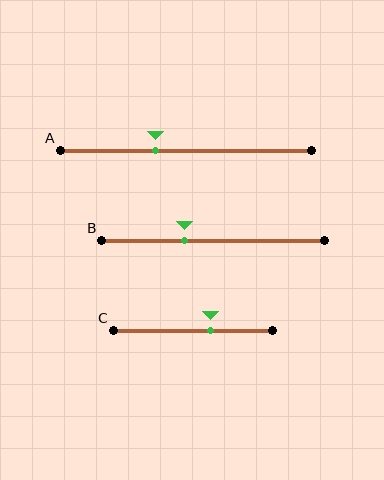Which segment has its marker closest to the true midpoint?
Segment C has its marker closest to the true midpoint.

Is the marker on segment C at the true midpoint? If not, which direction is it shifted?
No, the marker on segment C is shifted to the right by about 11% of the segment length.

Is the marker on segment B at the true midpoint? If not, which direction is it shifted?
No, the marker on segment B is shifted to the left by about 13% of the segment length.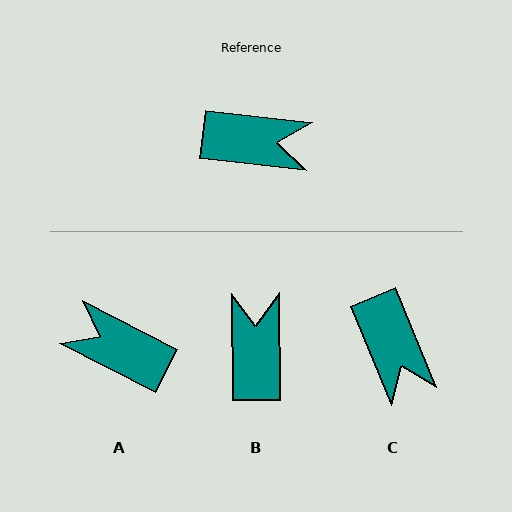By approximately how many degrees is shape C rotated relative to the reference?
Approximately 62 degrees clockwise.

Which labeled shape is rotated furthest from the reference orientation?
A, about 159 degrees away.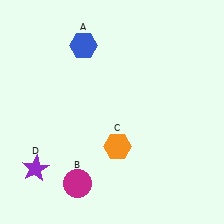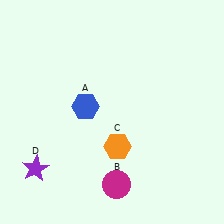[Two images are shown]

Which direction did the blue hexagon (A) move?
The blue hexagon (A) moved down.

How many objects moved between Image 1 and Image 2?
2 objects moved between the two images.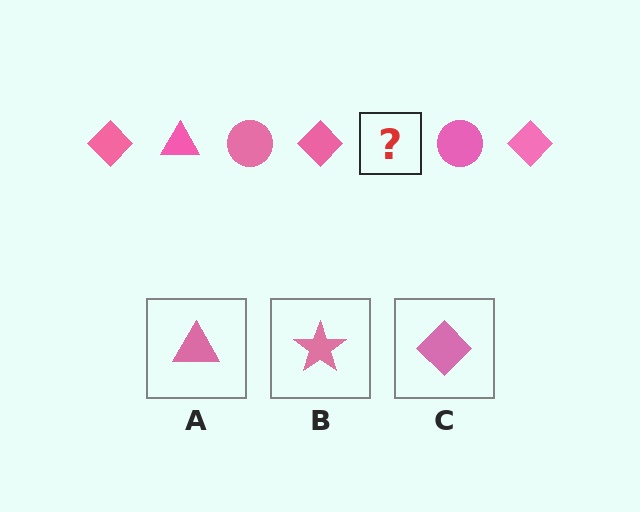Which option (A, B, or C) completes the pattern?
A.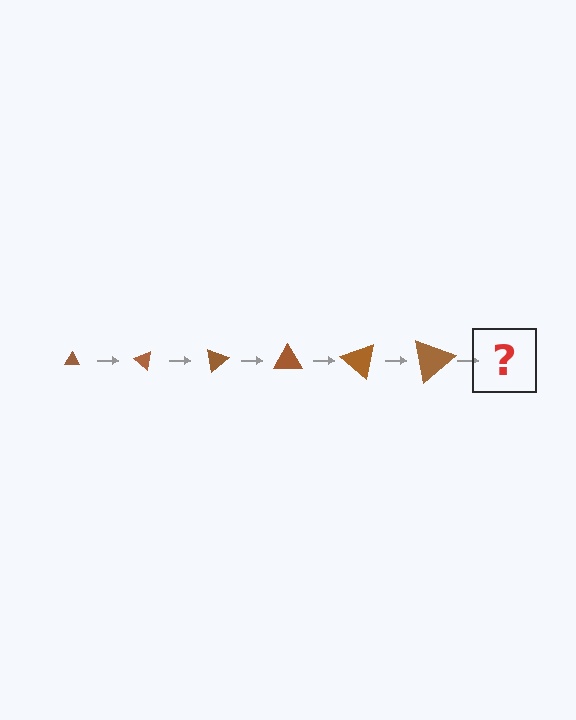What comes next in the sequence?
The next element should be a triangle, larger than the previous one and rotated 240 degrees from the start.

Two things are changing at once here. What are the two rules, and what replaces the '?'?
The two rules are that the triangle grows larger each step and it rotates 40 degrees each step. The '?' should be a triangle, larger than the previous one and rotated 240 degrees from the start.